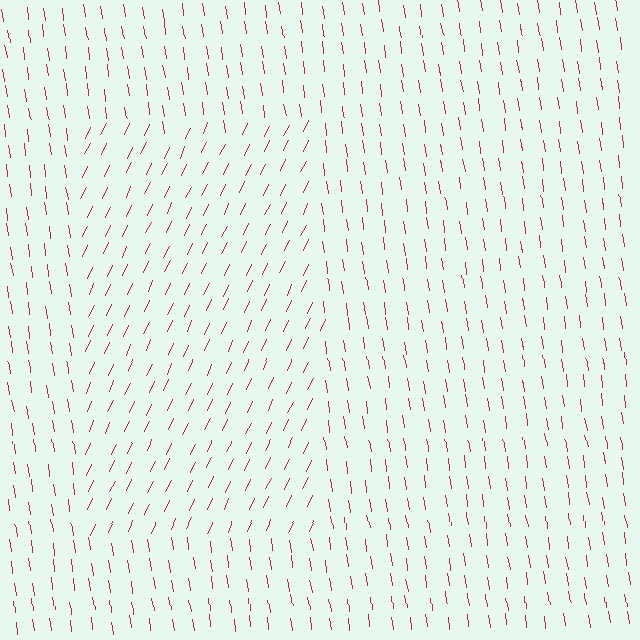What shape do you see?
I see a rectangle.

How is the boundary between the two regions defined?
The boundary is defined purely by a change in line orientation (approximately 33 degrees difference). All lines are the same color and thickness.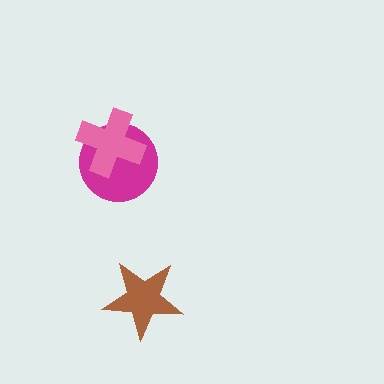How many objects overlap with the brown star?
0 objects overlap with the brown star.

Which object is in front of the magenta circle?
The pink cross is in front of the magenta circle.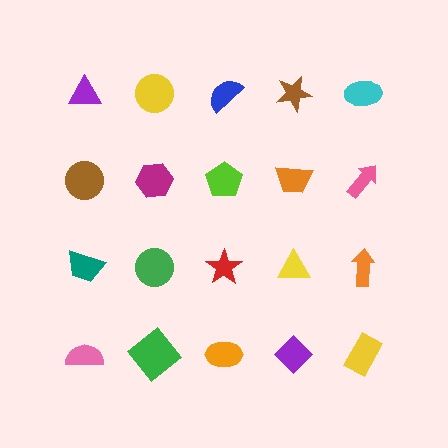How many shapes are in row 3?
5 shapes.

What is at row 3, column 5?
An orange arrow.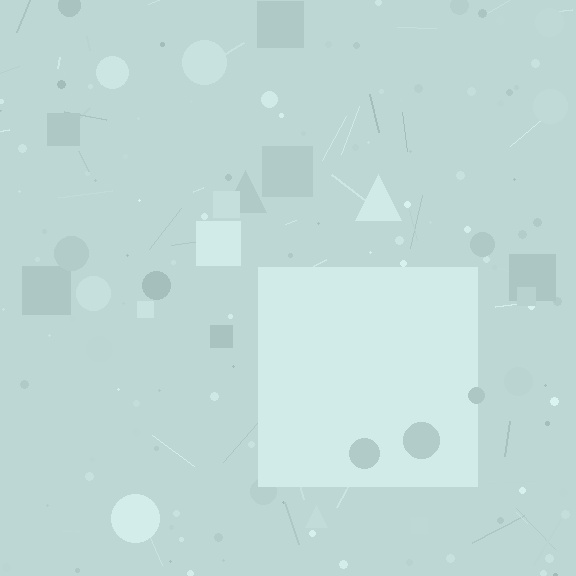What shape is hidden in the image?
A square is hidden in the image.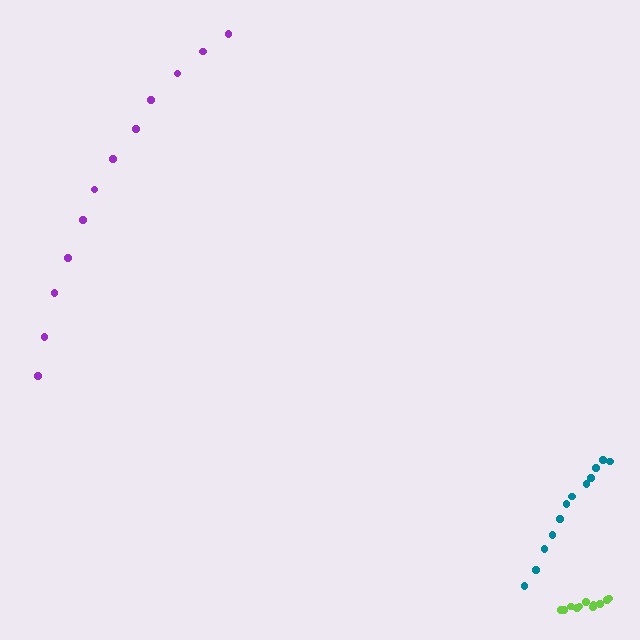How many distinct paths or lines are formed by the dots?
There are 3 distinct paths.